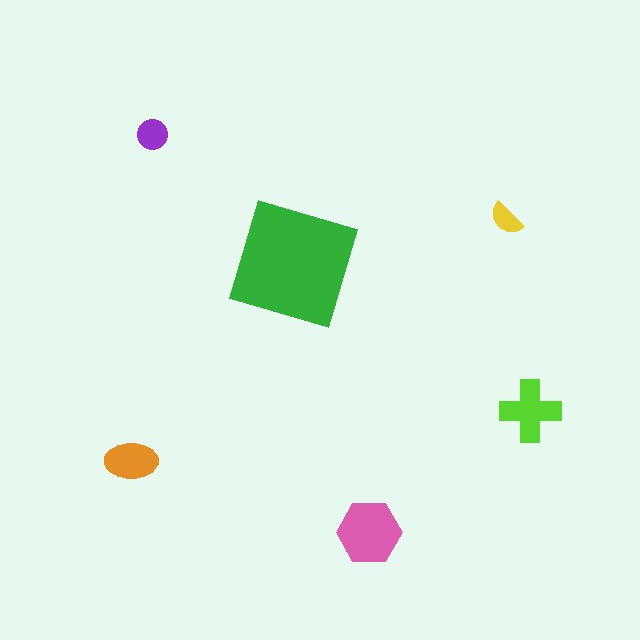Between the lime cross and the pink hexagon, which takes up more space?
The pink hexagon.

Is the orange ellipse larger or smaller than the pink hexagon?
Smaller.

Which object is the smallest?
The yellow semicircle.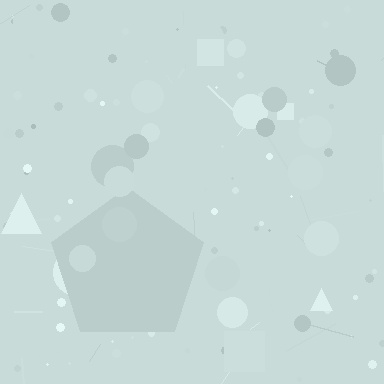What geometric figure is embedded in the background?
A pentagon is embedded in the background.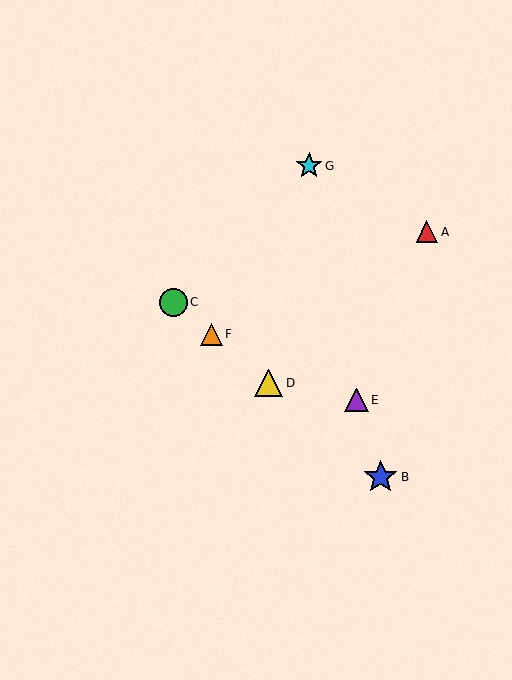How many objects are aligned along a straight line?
4 objects (B, C, D, F) are aligned along a straight line.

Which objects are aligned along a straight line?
Objects B, C, D, F are aligned along a straight line.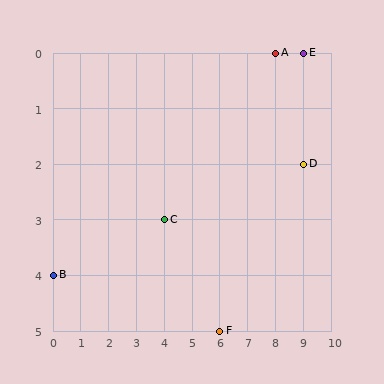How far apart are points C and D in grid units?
Points C and D are 5 columns and 1 row apart (about 5.1 grid units diagonally).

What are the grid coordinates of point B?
Point B is at grid coordinates (0, 4).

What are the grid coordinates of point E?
Point E is at grid coordinates (9, 0).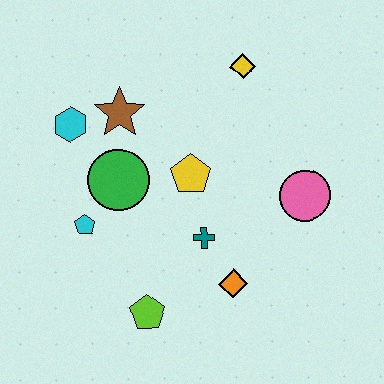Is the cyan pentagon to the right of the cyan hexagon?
Yes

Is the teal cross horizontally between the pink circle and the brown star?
Yes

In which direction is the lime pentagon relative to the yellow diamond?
The lime pentagon is below the yellow diamond.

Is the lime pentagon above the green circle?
No